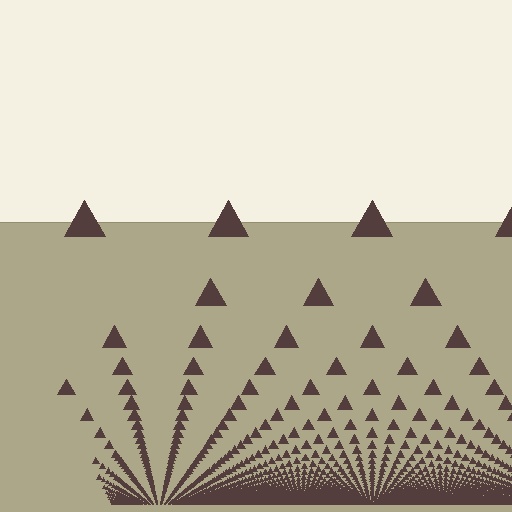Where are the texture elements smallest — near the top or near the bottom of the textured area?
Near the bottom.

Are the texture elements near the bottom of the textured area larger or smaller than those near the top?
Smaller. The gradient is inverted — elements near the bottom are smaller and denser.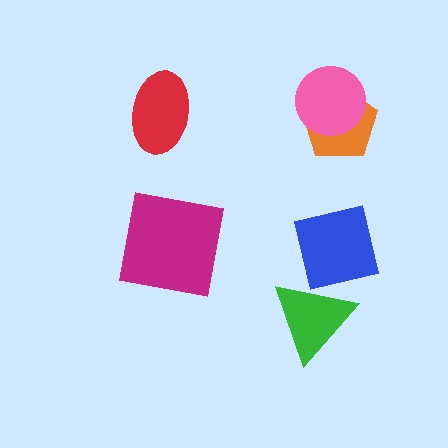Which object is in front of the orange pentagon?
The pink circle is in front of the orange pentagon.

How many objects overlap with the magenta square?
0 objects overlap with the magenta square.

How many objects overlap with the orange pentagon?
1 object overlaps with the orange pentagon.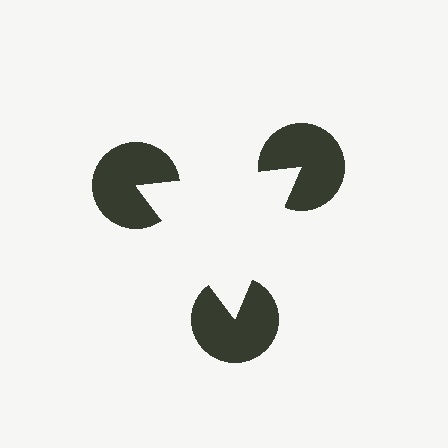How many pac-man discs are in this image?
There are 3 — one at each vertex of the illusory triangle.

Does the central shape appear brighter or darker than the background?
It typically appears slightly brighter than the background, even though no actual brightness change is drawn.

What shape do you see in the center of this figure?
An illusory triangle — its edges are inferred from the aligned wedge cuts in the pac-man discs, not physically drawn.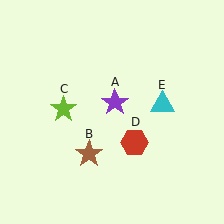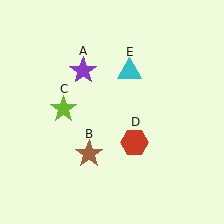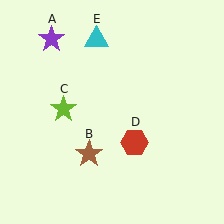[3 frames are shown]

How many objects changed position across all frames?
2 objects changed position: purple star (object A), cyan triangle (object E).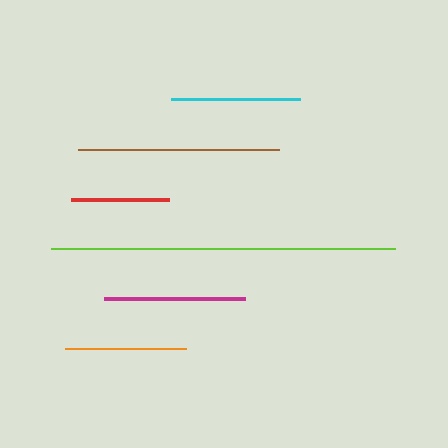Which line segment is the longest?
The lime line is the longest at approximately 345 pixels.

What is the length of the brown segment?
The brown segment is approximately 201 pixels long.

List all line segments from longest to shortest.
From longest to shortest: lime, brown, magenta, cyan, orange, red.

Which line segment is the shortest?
The red line is the shortest at approximately 98 pixels.